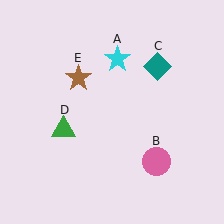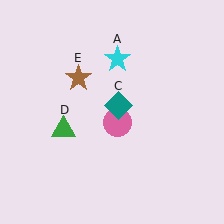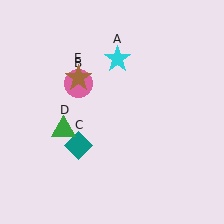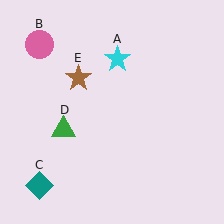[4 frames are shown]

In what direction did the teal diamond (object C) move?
The teal diamond (object C) moved down and to the left.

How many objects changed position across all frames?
2 objects changed position: pink circle (object B), teal diamond (object C).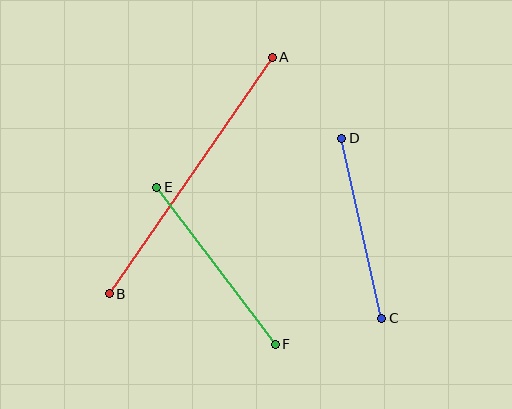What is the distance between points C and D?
The distance is approximately 184 pixels.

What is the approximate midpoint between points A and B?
The midpoint is at approximately (191, 176) pixels.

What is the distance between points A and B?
The distance is approximately 287 pixels.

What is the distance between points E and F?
The distance is approximately 197 pixels.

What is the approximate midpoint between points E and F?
The midpoint is at approximately (216, 266) pixels.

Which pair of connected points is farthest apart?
Points A and B are farthest apart.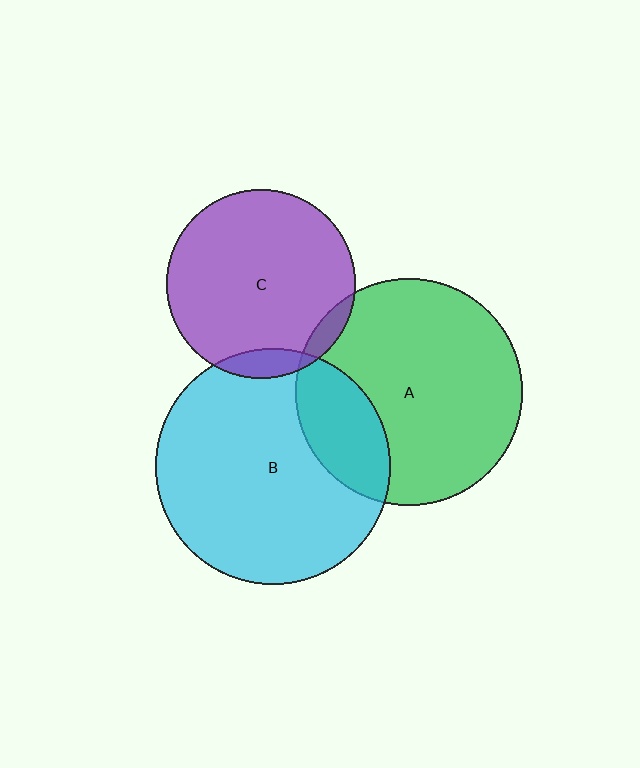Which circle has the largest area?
Circle B (cyan).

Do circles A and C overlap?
Yes.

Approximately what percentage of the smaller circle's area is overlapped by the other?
Approximately 5%.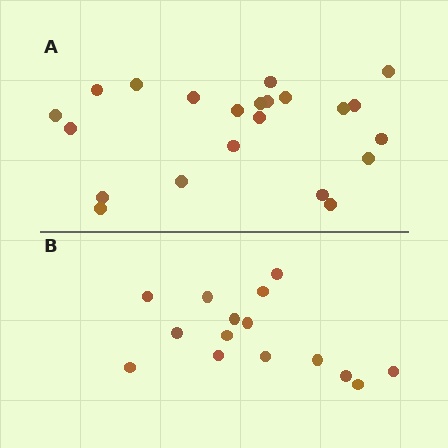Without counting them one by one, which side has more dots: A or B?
Region A (the top region) has more dots.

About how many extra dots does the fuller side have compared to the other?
Region A has roughly 8 or so more dots than region B.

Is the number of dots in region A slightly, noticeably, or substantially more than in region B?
Region A has substantially more. The ratio is roughly 1.5 to 1.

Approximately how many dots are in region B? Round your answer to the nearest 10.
About 20 dots. (The exact count is 15, which rounds to 20.)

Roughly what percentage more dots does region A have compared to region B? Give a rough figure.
About 45% more.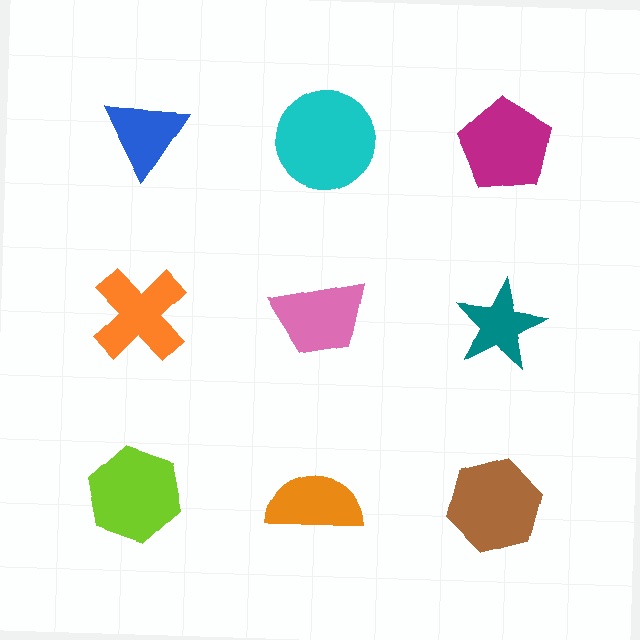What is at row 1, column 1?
A blue triangle.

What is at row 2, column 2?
A pink trapezoid.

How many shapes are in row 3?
3 shapes.